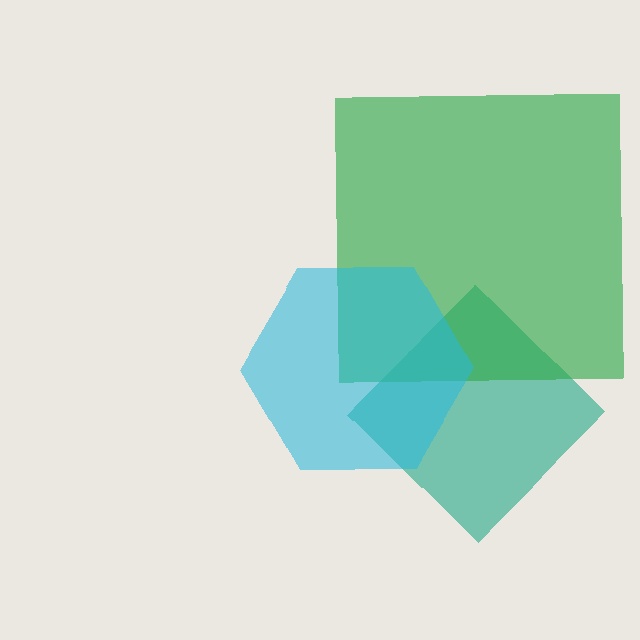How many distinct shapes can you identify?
There are 3 distinct shapes: a teal diamond, a green square, a cyan hexagon.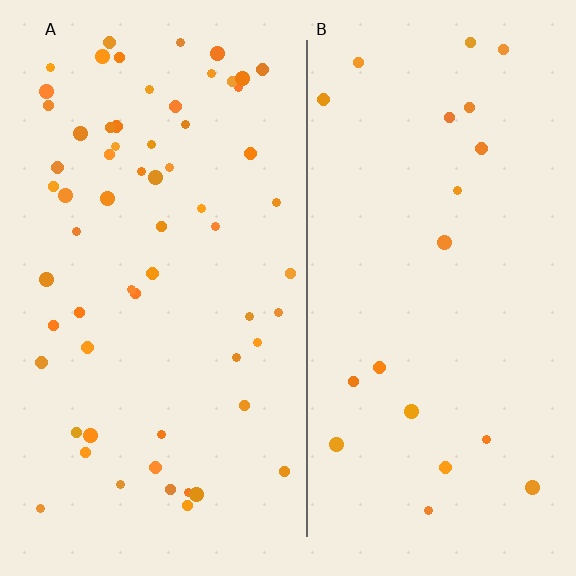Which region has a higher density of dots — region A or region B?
A (the left).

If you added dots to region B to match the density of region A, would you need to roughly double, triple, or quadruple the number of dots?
Approximately triple.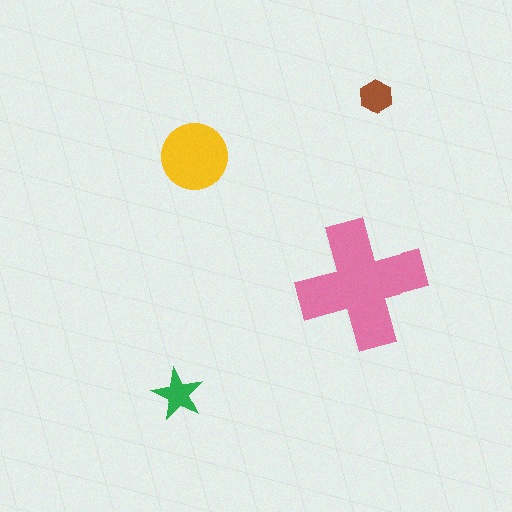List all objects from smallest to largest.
The brown hexagon, the green star, the yellow circle, the pink cross.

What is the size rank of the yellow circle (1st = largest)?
2nd.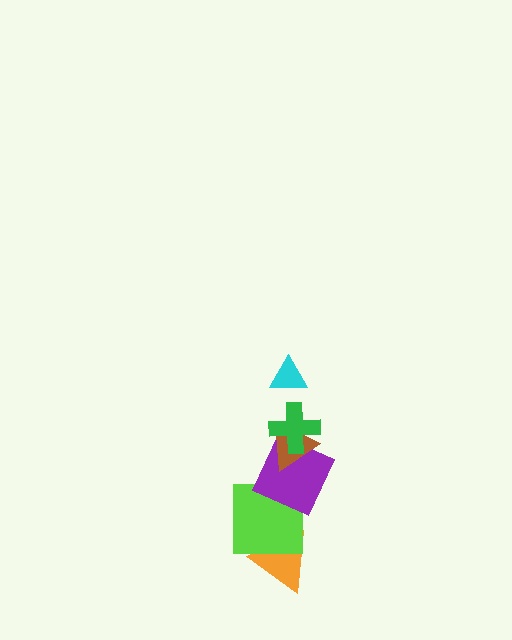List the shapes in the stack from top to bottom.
From top to bottom: the cyan triangle, the green cross, the brown triangle, the purple square, the lime square, the orange triangle.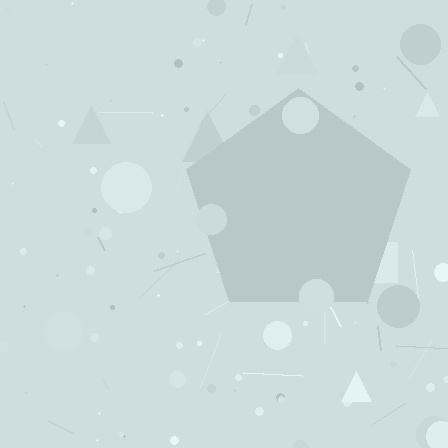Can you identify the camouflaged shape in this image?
The camouflaged shape is a pentagon.